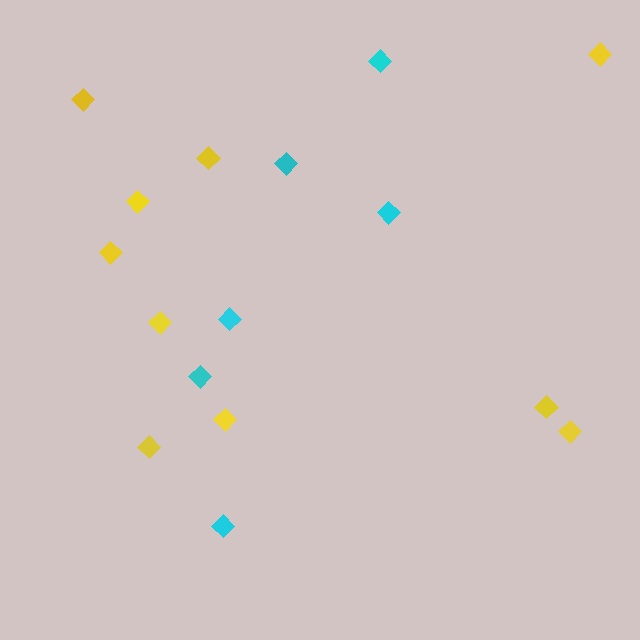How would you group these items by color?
There are 2 groups: one group of cyan diamonds (6) and one group of yellow diamonds (10).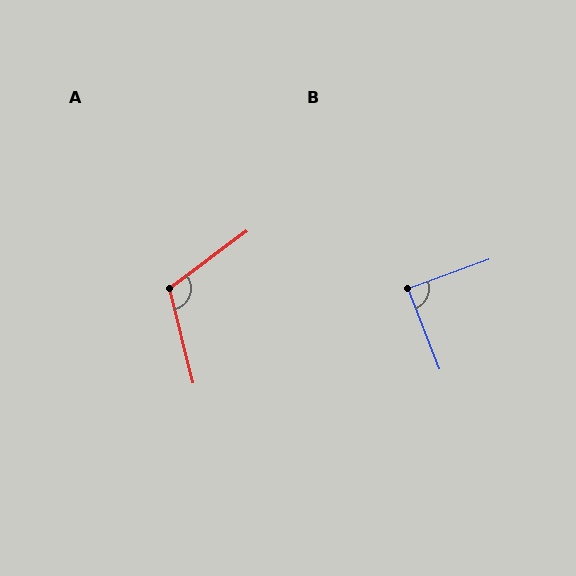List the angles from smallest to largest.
B (88°), A (113°).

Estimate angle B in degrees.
Approximately 88 degrees.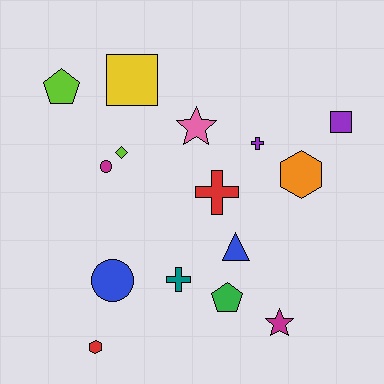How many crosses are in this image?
There are 3 crosses.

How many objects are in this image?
There are 15 objects.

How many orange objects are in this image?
There is 1 orange object.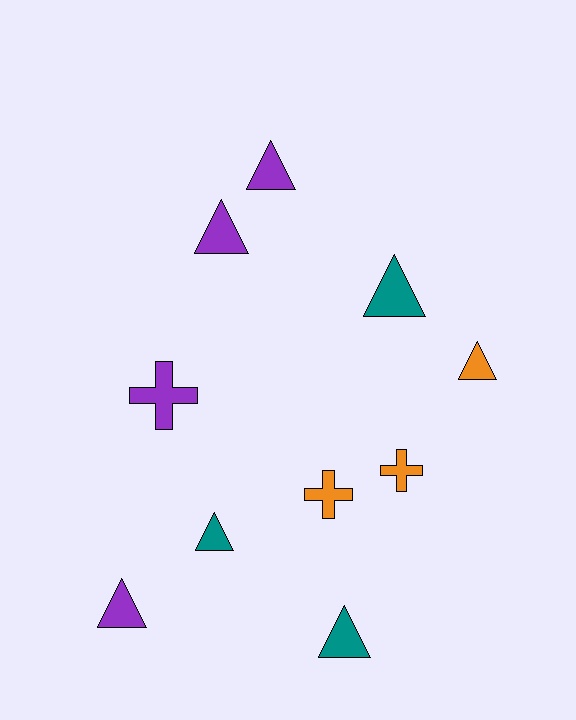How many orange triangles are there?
There is 1 orange triangle.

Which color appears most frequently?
Purple, with 4 objects.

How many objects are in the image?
There are 10 objects.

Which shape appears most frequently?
Triangle, with 7 objects.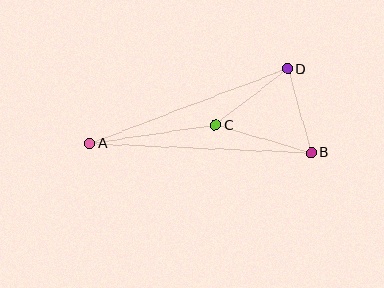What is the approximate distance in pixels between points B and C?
The distance between B and C is approximately 100 pixels.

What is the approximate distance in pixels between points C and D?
The distance between C and D is approximately 92 pixels.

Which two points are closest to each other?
Points B and D are closest to each other.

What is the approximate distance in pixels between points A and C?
The distance between A and C is approximately 127 pixels.